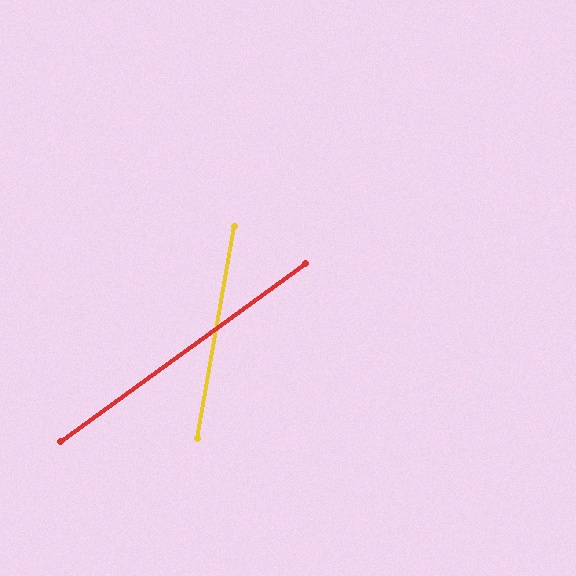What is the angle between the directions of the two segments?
Approximately 44 degrees.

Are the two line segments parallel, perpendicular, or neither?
Neither parallel nor perpendicular — they differ by about 44°.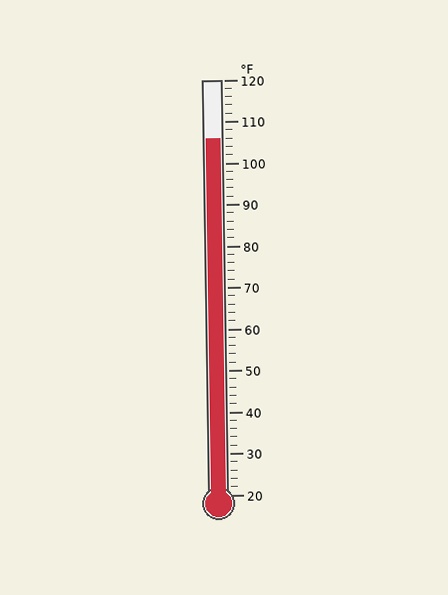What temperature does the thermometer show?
The thermometer shows approximately 106°F.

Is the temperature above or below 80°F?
The temperature is above 80°F.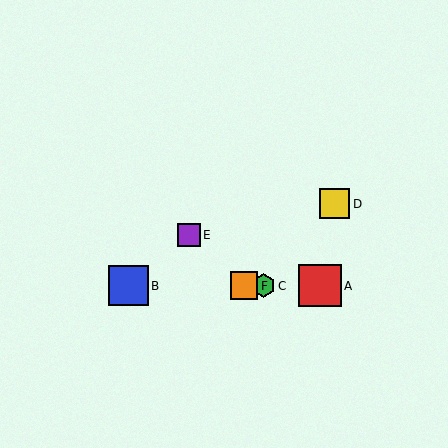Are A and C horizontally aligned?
Yes, both are at y≈286.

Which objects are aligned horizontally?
Objects A, B, C, F are aligned horizontally.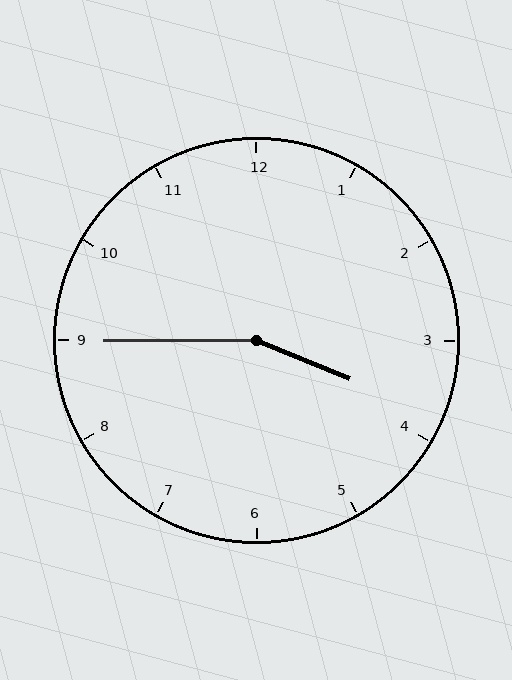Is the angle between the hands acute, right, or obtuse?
It is obtuse.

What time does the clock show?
3:45.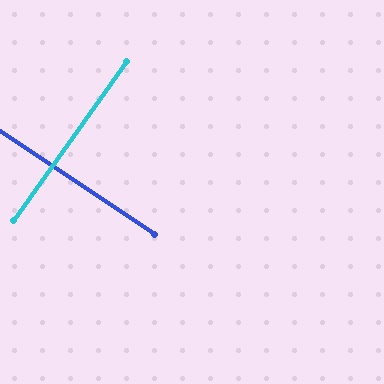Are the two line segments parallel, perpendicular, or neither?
Perpendicular — they meet at approximately 88°.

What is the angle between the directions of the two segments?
Approximately 88 degrees.